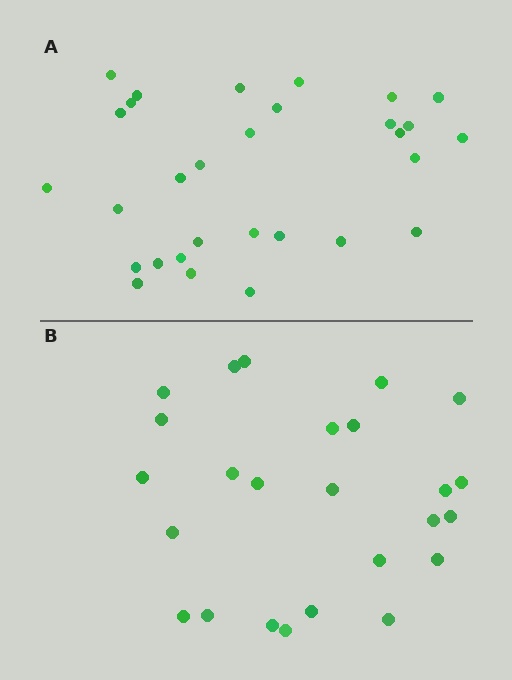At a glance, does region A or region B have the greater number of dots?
Region A (the top region) has more dots.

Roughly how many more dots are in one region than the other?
Region A has about 5 more dots than region B.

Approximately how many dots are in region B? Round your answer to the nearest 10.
About 20 dots. (The exact count is 25, which rounds to 20.)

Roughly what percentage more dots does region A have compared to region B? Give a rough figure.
About 20% more.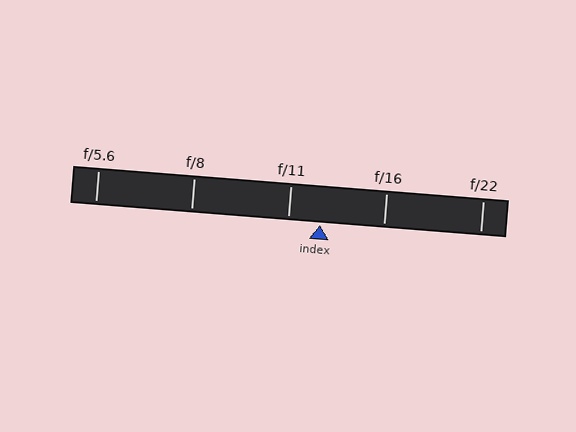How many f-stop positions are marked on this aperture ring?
There are 5 f-stop positions marked.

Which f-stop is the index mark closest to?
The index mark is closest to f/11.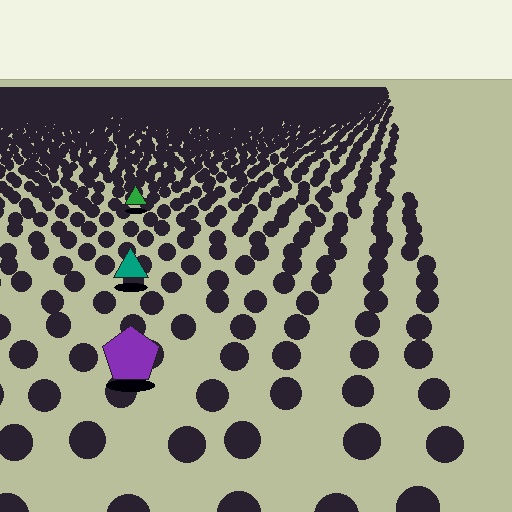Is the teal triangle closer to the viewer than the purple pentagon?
No. The purple pentagon is closer — you can tell from the texture gradient: the ground texture is coarser near it.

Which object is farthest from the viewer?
The green triangle is farthest from the viewer. It appears smaller and the ground texture around it is denser.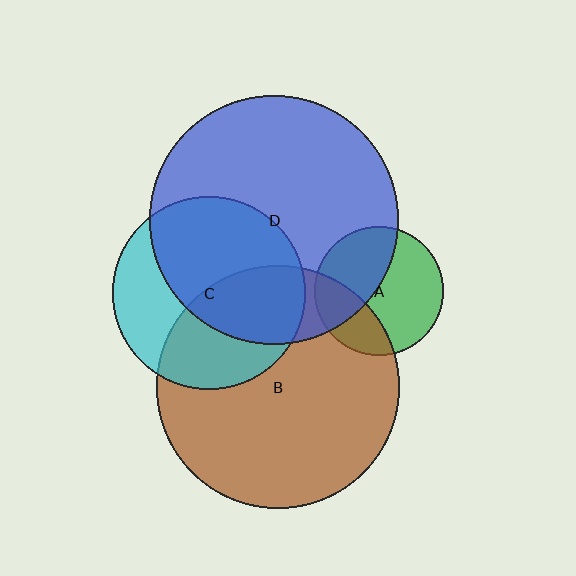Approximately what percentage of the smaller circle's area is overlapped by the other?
Approximately 20%.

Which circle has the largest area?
Circle D (blue).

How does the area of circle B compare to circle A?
Approximately 3.5 times.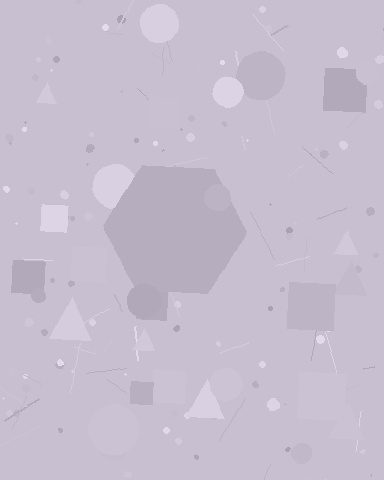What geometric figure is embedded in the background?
A hexagon is embedded in the background.